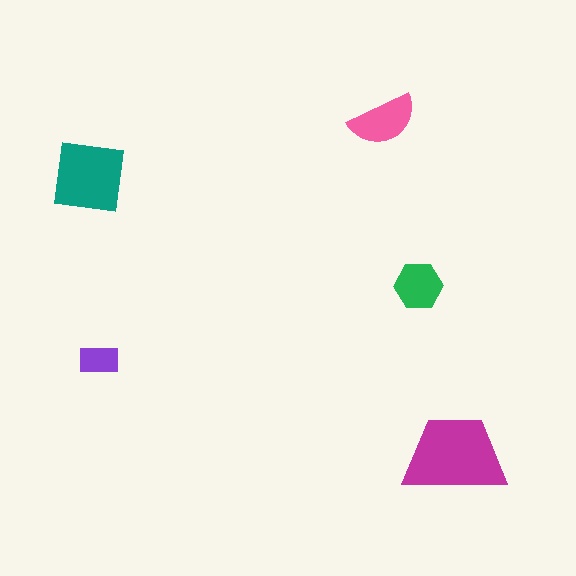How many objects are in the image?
There are 5 objects in the image.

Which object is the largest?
The magenta trapezoid.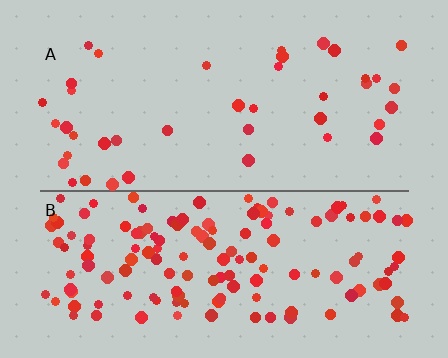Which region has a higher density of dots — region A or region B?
B (the bottom).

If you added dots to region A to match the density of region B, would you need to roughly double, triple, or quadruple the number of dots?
Approximately quadruple.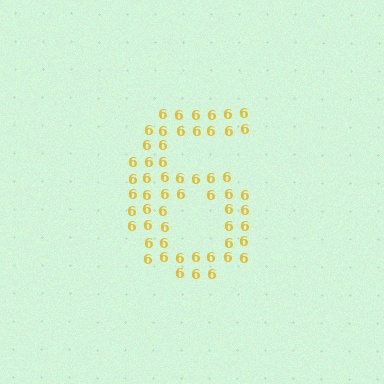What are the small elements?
The small elements are digit 6's.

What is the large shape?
The large shape is the digit 6.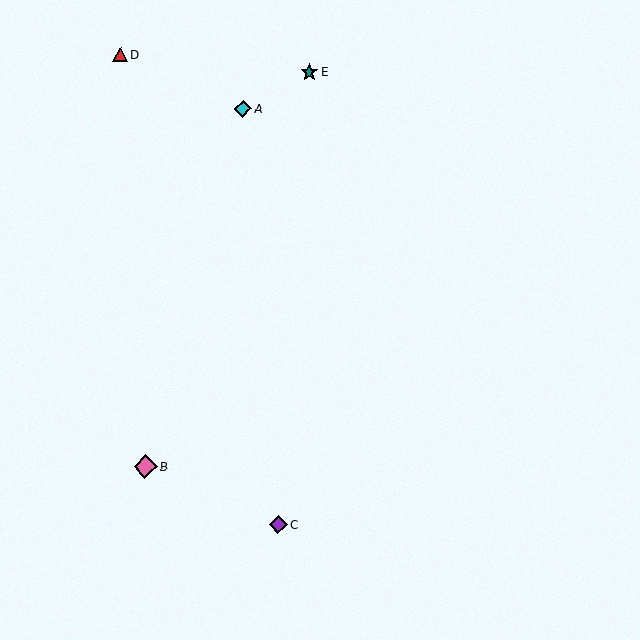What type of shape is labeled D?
Shape D is a red triangle.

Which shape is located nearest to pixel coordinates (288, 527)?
The purple diamond (labeled C) at (278, 525) is nearest to that location.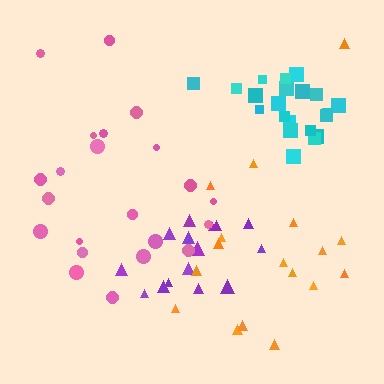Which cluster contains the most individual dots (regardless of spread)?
Pink (22).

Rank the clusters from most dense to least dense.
cyan, purple, pink, orange.